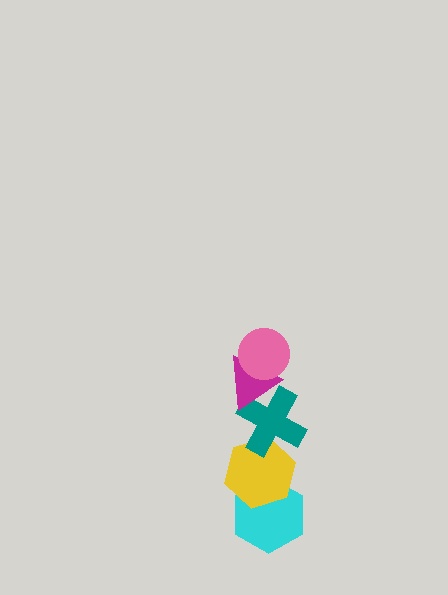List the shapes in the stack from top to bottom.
From top to bottom: the pink circle, the magenta triangle, the teal cross, the yellow hexagon, the cyan hexagon.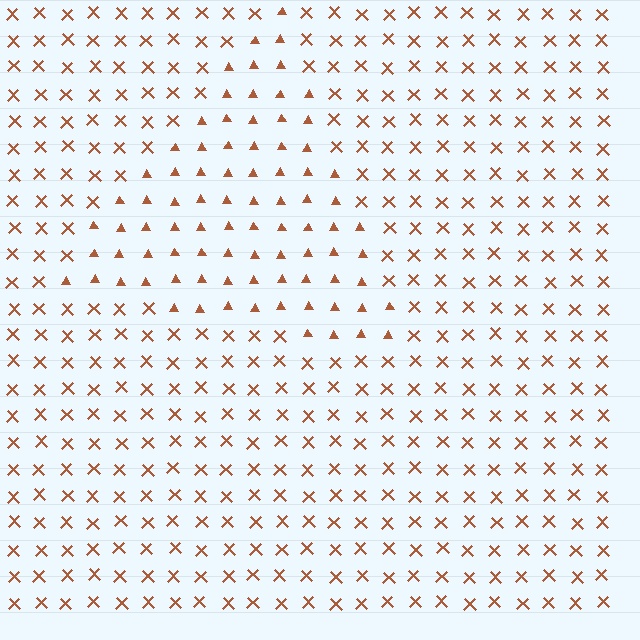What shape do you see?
I see a triangle.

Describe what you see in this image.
The image is filled with small brown elements arranged in a uniform grid. A triangle-shaped region contains triangles, while the surrounding area contains X marks. The boundary is defined purely by the change in element shape.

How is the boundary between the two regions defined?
The boundary is defined by a change in element shape: triangles inside vs. X marks outside. All elements share the same color and spacing.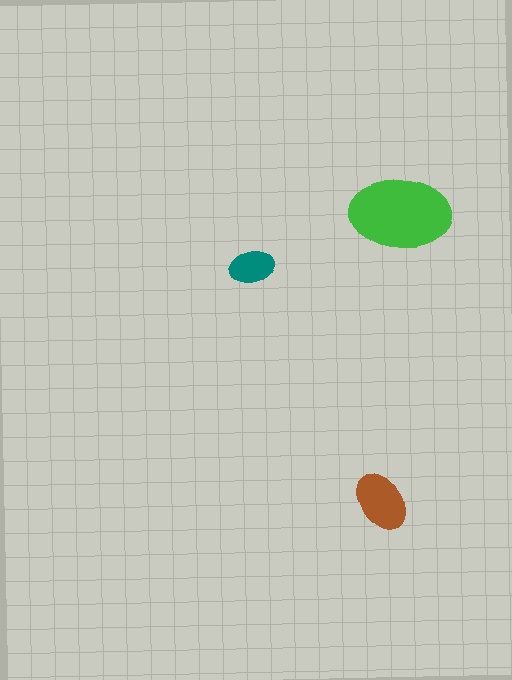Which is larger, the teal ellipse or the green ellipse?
The green one.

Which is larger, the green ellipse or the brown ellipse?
The green one.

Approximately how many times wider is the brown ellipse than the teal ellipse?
About 1.5 times wider.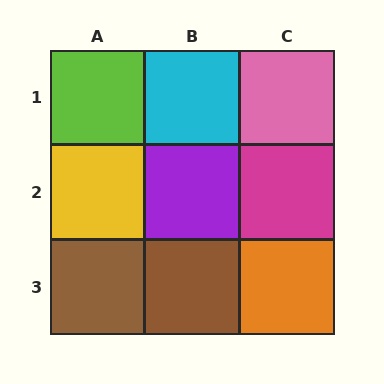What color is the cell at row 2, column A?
Yellow.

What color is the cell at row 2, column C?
Magenta.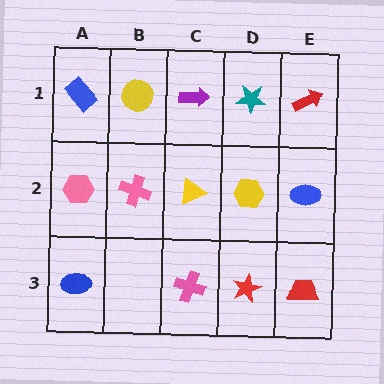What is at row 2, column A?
A pink hexagon.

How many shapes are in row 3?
4 shapes.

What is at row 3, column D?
A red star.